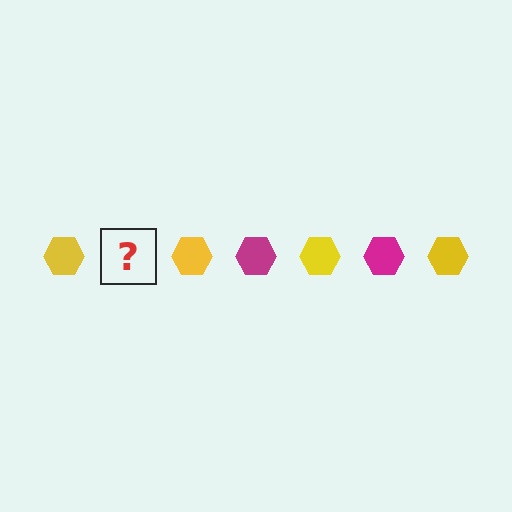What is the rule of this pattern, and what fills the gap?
The rule is that the pattern cycles through yellow, magenta hexagons. The gap should be filled with a magenta hexagon.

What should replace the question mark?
The question mark should be replaced with a magenta hexagon.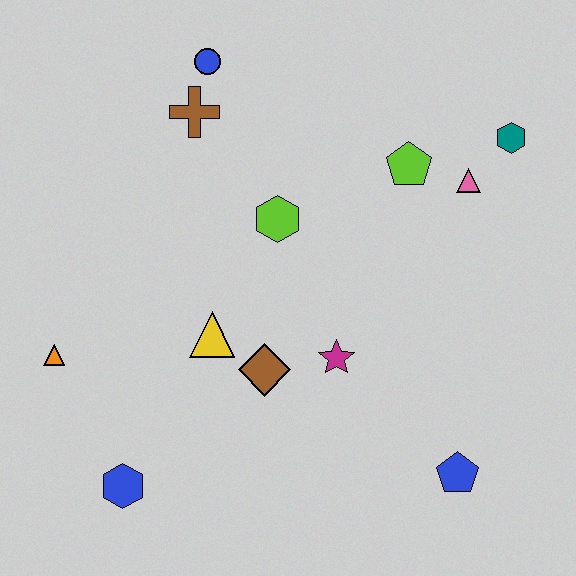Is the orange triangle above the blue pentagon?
Yes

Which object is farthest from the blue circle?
The blue pentagon is farthest from the blue circle.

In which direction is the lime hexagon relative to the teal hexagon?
The lime hexagon is to the left of the teal hexagon.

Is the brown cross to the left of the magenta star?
Yes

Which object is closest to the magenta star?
The brown diamond is closest to the magenta star.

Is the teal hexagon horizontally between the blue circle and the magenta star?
No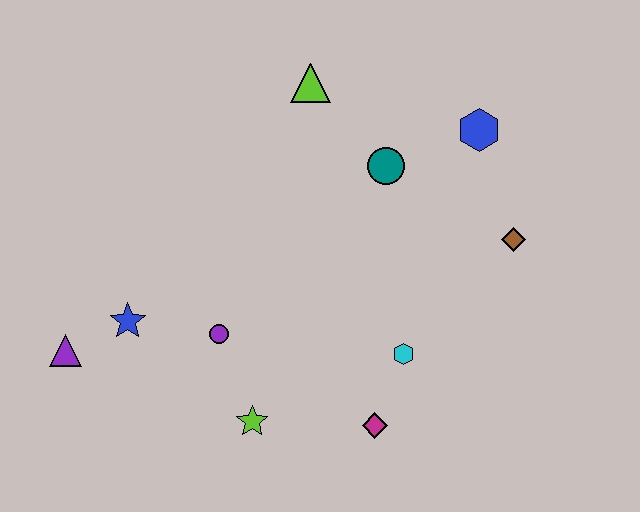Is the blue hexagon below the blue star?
No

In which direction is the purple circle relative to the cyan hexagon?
The purple circle is to the left of the cyan hexagon.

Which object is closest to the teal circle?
The blue hexagon is closest to the teal circle.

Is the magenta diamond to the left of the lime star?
No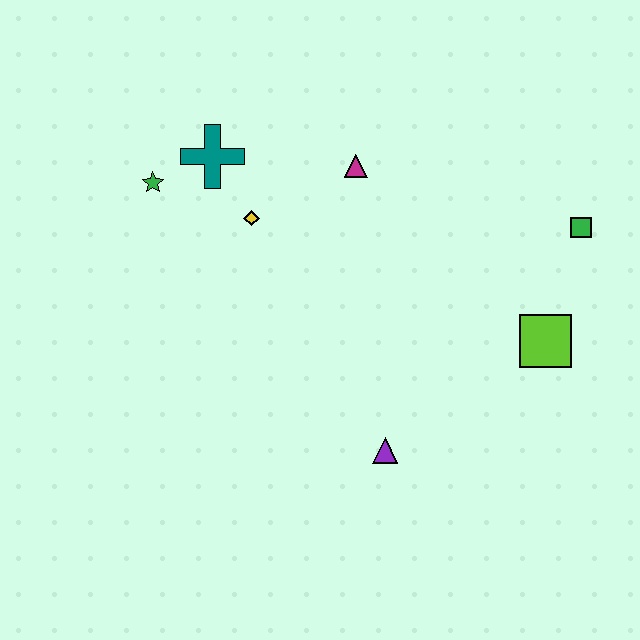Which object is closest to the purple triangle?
The lime square is closest to the purple triangle.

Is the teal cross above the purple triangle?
Yes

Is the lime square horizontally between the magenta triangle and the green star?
No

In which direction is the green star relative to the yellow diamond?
The green star is to the left of the yellow diamond.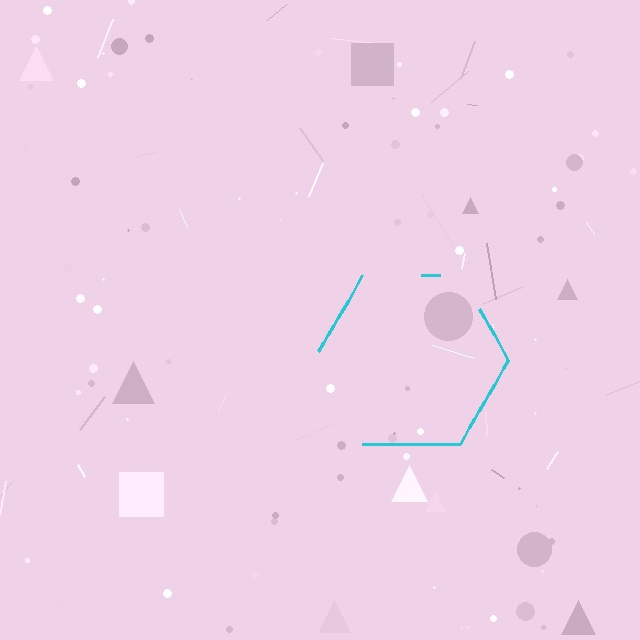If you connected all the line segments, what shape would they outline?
They would outline a hexagon.